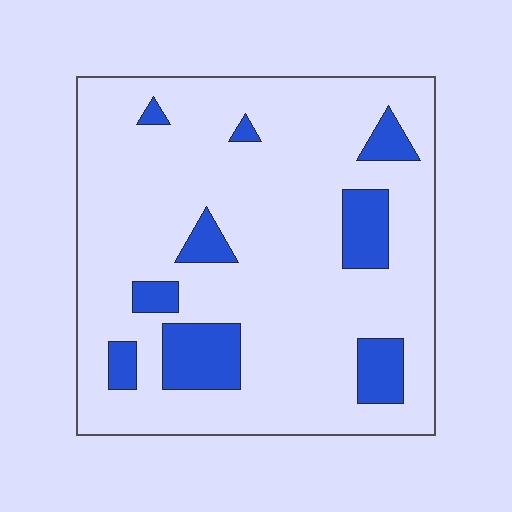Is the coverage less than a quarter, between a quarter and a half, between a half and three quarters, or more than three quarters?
Less than a quarter.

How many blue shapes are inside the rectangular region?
9.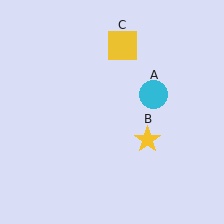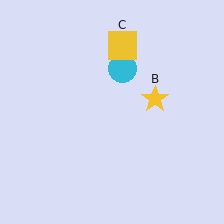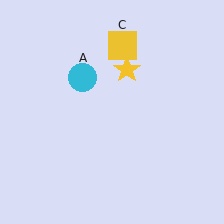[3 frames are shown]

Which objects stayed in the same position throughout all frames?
Yellow square (object C) remained stationary.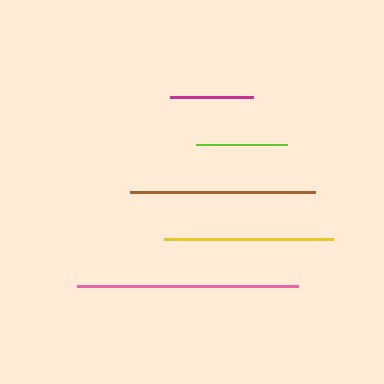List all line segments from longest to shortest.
From longest to shortest: pink, brown, yellow, lime, magenta.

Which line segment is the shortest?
The magenta line is the shortest at approximately 83 pixels.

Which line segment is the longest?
The pink line is the longest at approximately 220 pixels.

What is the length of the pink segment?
The pink segment is approximately 220 pixels long.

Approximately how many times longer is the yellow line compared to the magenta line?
The yellow line is approximately 2.0 times the length of the magenta line.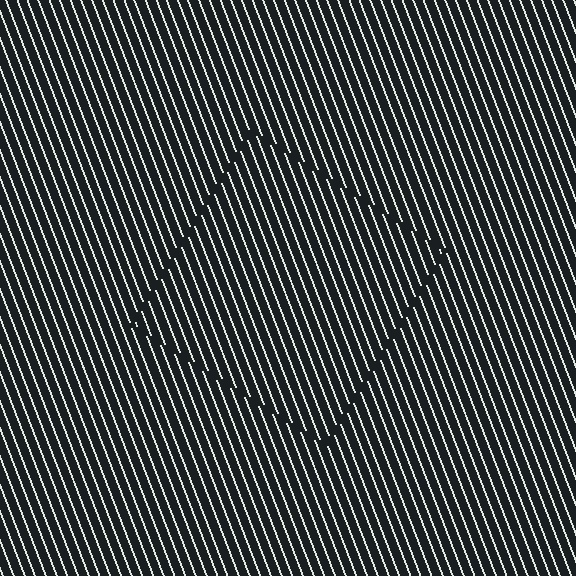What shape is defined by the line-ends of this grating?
An illusory square. The interior of the shape contains the same grating, shifted by half a period — the contour is defined by the phase discontinuity where line-ends from the inner and outer gratings abut.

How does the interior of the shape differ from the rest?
The interior of the shape contains the same grating, shifted by half a period — the contour is defined by the phase discontinuity where line-ends from the inner and outer gratings abut.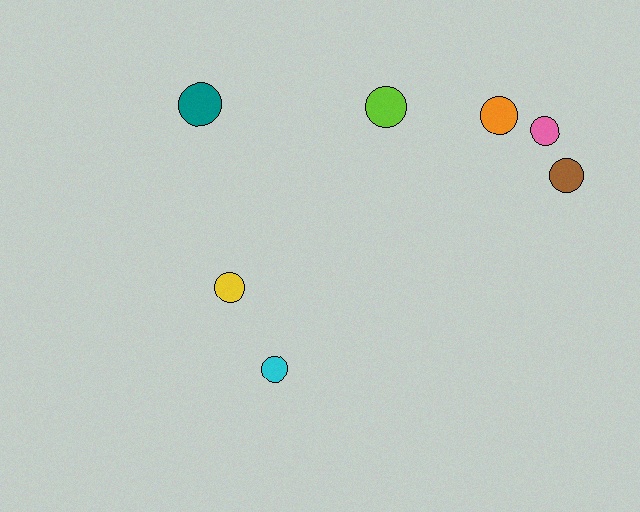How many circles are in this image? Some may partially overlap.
There are 7 circles.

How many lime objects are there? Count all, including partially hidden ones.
There is 1 lime object.